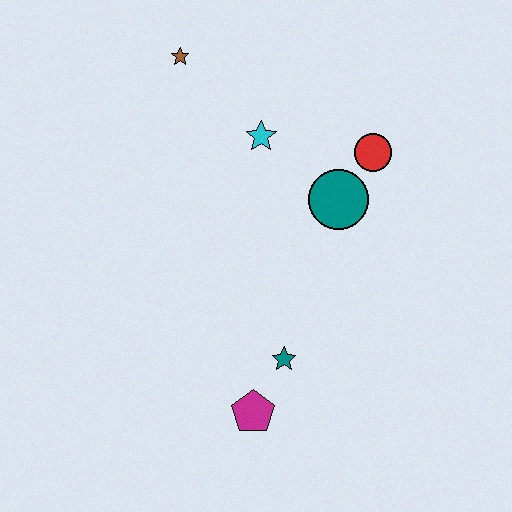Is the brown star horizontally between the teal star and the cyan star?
No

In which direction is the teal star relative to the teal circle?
The teal star is below the teal circle.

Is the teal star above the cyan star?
No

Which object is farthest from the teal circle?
The magenta pentagon is farthest from the teal circle.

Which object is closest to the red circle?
The teal circle is closest to the red circle.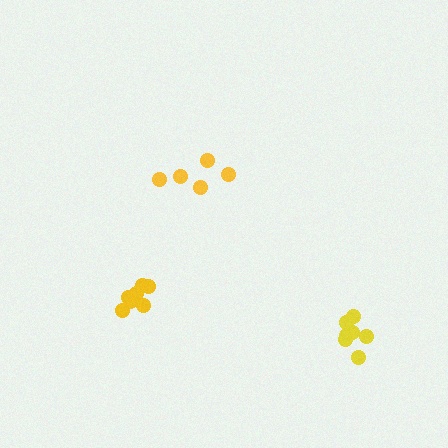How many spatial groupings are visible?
There are 3 spatial groupings.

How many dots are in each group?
Group 1: 5 dots, Group 2: 7 dots, Group 3: 7 dots (19 total).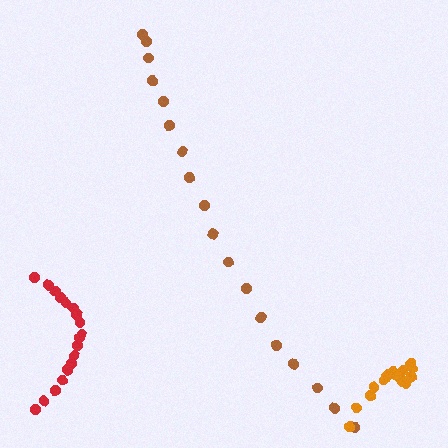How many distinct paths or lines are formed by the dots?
There are 3 distinct paths.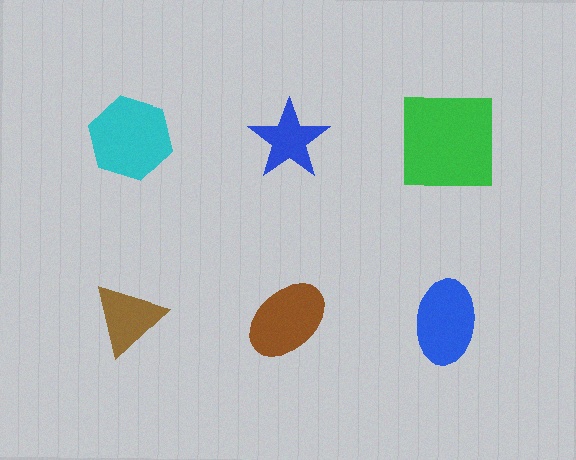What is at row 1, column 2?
A blue star.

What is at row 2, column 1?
A brown triangle.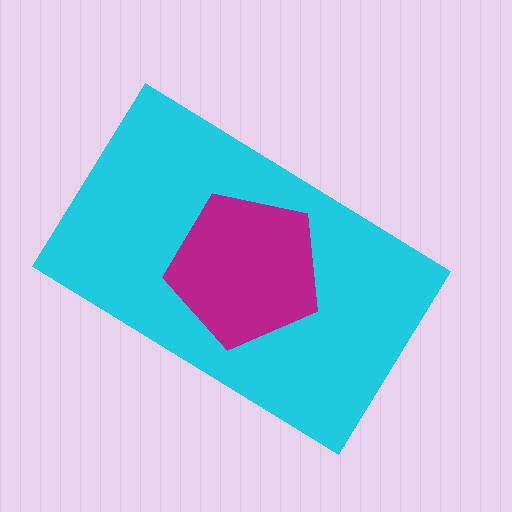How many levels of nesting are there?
2.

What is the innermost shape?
The magenta pentagon.